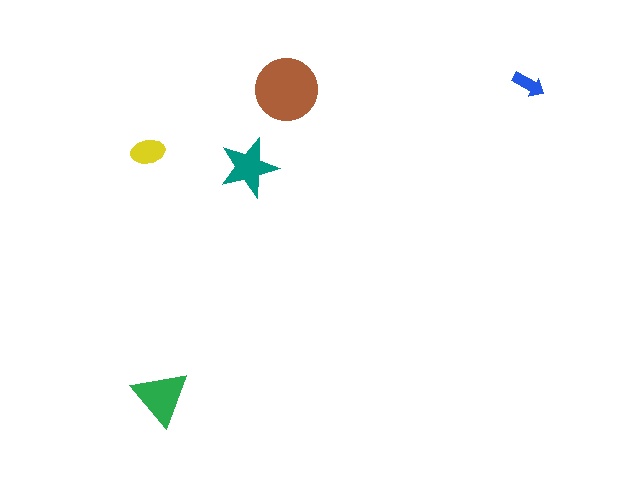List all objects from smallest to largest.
The blue arrow, the yellow ellipse, the teal star, the green triangle, the brown circle.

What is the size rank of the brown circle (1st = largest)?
1st.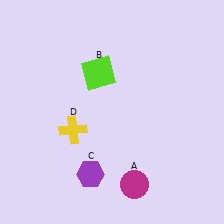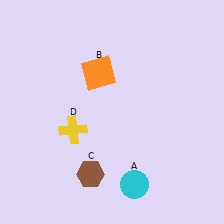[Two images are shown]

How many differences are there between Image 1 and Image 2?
There are 3 differences between the two images.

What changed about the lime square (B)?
In Image 1, B is lime. In Image 2, it changed to orange.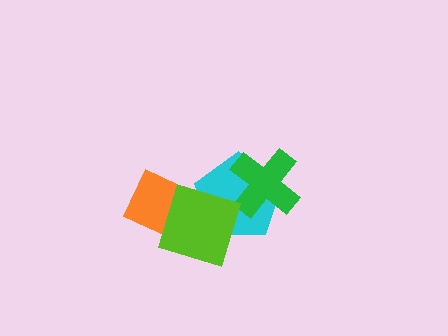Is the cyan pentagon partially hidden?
Yes, it is partially covered by another shape.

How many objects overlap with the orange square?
1 object overlaps with the orange square.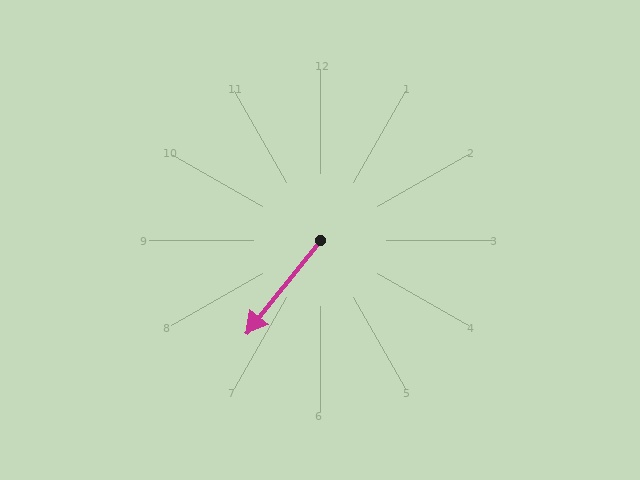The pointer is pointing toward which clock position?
Roughly 7 o'clock.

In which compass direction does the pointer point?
Southwest.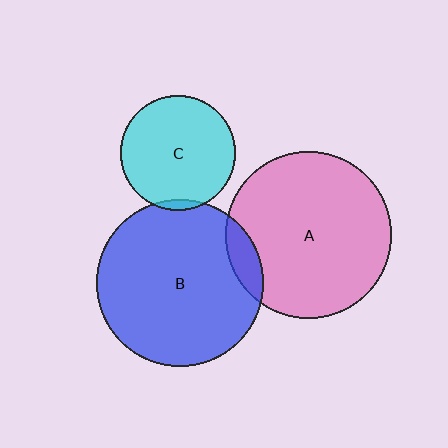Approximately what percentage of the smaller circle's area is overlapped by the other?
Approximately 5%.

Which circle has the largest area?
Circle B (blue).